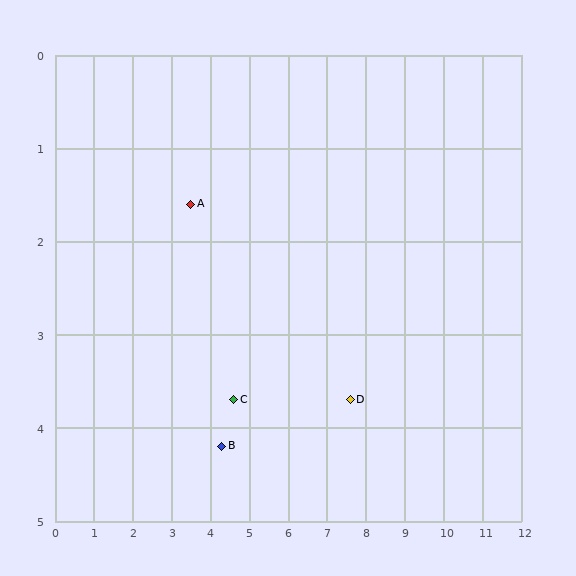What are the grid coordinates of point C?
Point C is at approximately (4.6, 3.7).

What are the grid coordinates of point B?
Point B is at approximately (4.3, 4.2).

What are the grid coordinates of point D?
Point D is at approximately (7.6, 3.7).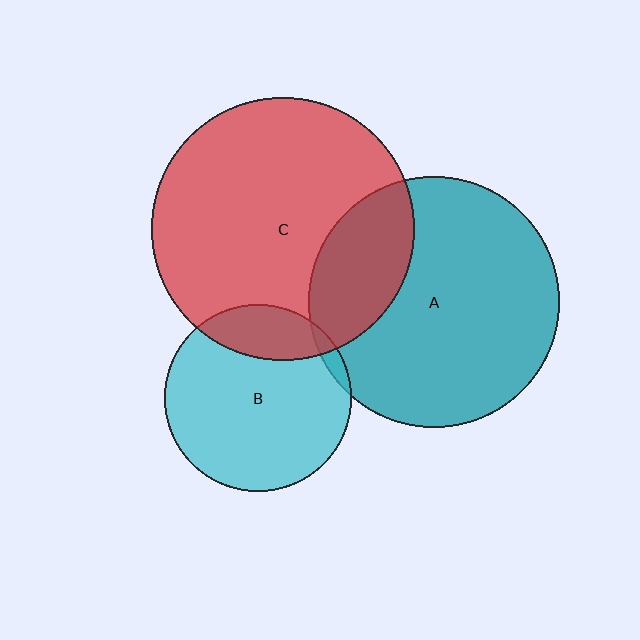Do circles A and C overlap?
Yes.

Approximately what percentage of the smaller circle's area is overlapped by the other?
Approximately 25%.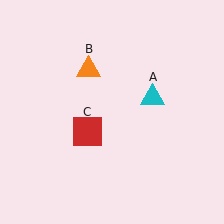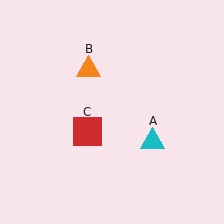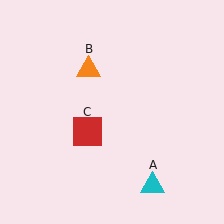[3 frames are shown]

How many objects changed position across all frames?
1 object changed position: cyan triangle (object A).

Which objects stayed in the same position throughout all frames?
Orange triangle (object B) and red square (object C) remained stationary.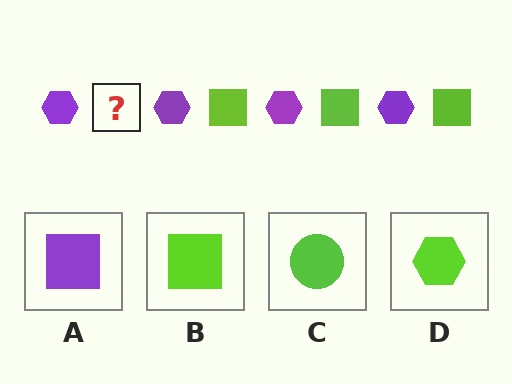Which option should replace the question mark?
Option B.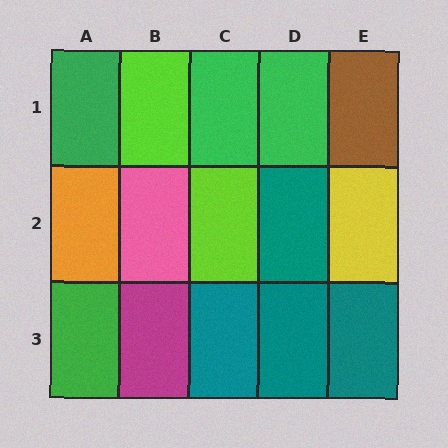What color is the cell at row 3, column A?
Green.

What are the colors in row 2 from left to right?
Orange, pink, lime, teal, yellow.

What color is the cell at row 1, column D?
Green.